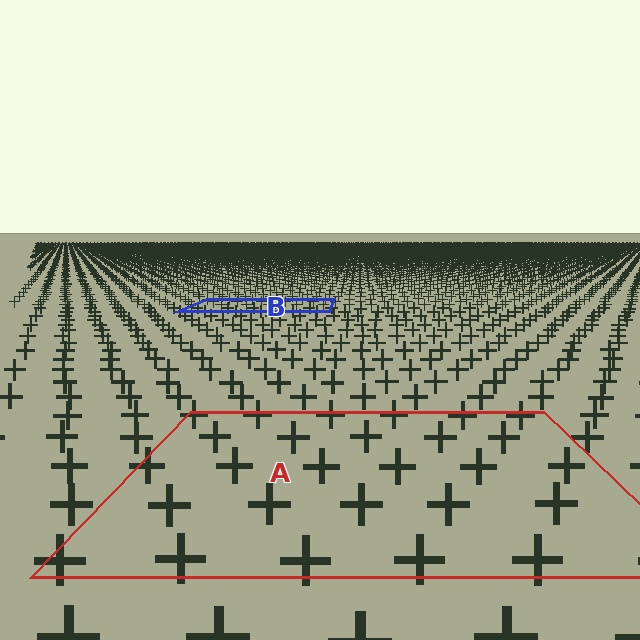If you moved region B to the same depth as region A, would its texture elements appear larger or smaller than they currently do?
They would appear larger. At a closer depth, the same texture elements are projected at a bigger on-screen size.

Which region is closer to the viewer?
Region A is closer. The texture elements there are larger and more spread out.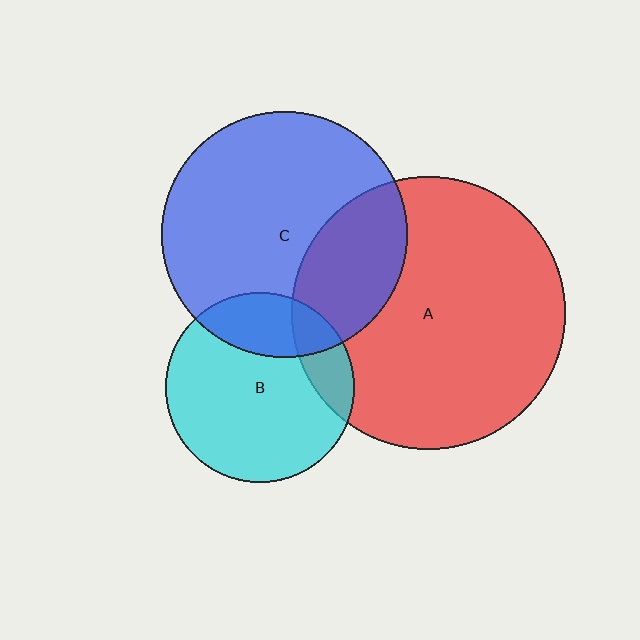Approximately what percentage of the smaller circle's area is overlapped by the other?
Approximately 15%.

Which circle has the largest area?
Circle A (red).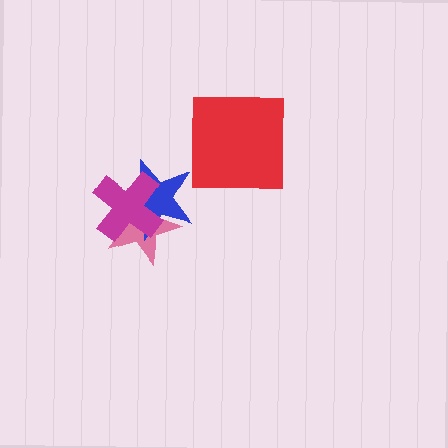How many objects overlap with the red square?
0 objects overlap with the red square.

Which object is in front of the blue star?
The magenta cross is in front of the blue star.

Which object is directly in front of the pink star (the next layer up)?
The blue star is directly in front of the pink star.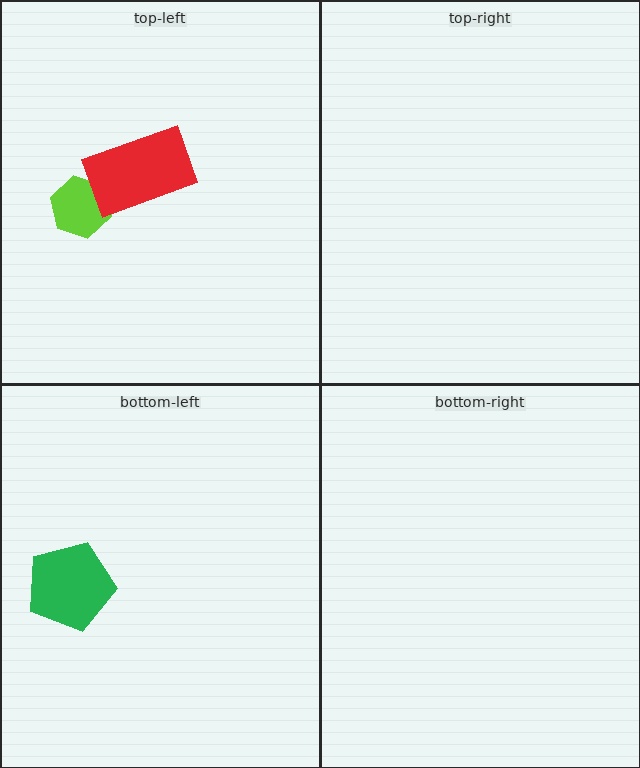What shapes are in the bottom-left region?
The green pentagon.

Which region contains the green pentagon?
The bottom-left region.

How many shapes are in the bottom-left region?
1.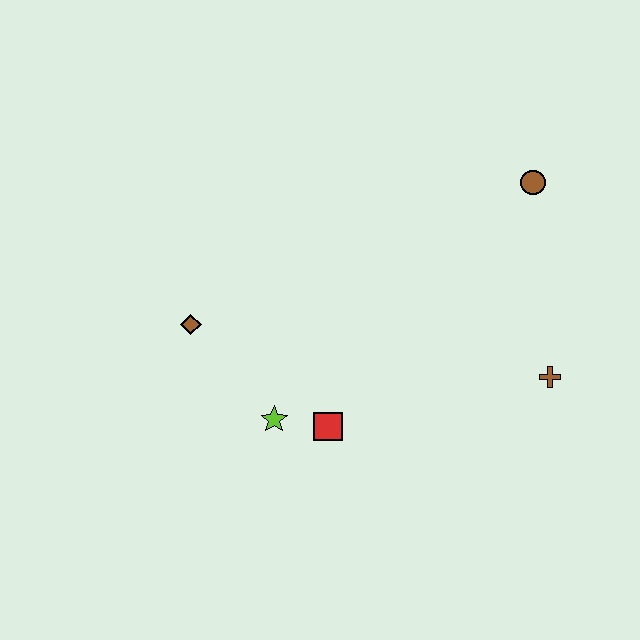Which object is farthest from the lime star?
The brown circle is farthest from the lime star.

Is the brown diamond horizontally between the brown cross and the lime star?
No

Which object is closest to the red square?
The lime star is closest to the red square.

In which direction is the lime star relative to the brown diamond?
The lime star is below the brown diamond.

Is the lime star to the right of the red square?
No